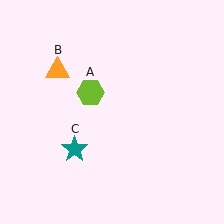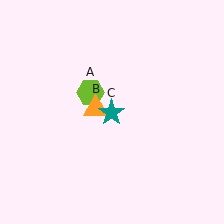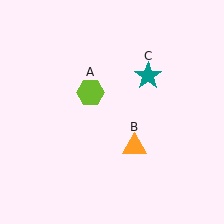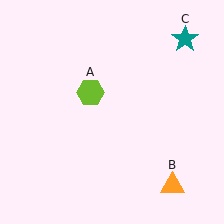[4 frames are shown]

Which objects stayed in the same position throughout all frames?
Lime hexagon (object A) remained stationary.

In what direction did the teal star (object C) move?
The teal star (object C) moved up and to the right.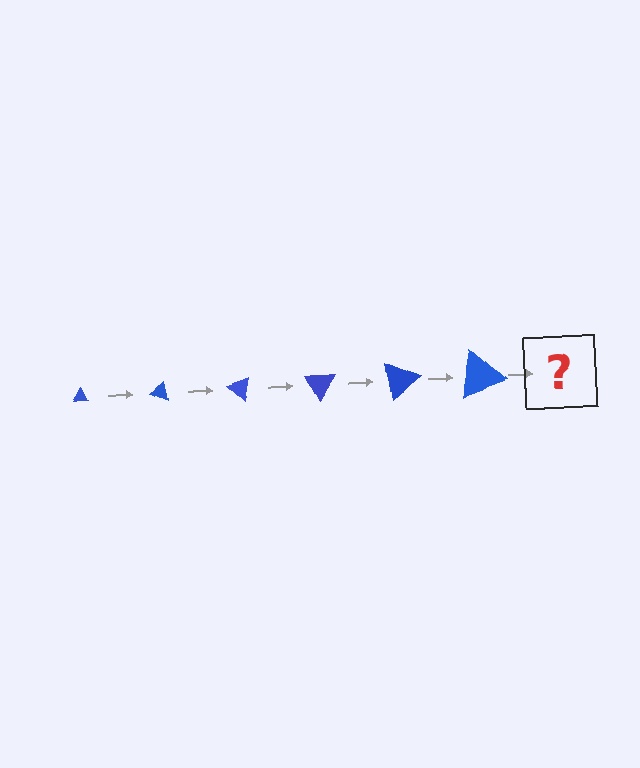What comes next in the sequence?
The next element should be a triangle, larger than the previous one and rotated 120 degrees from the start.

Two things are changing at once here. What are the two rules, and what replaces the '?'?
The two rules are that the triangle grows larger each step and it rotates 20 degrees each step. The '?' should be a triangle, larger than the previous one and rotated 120 degrees from the start.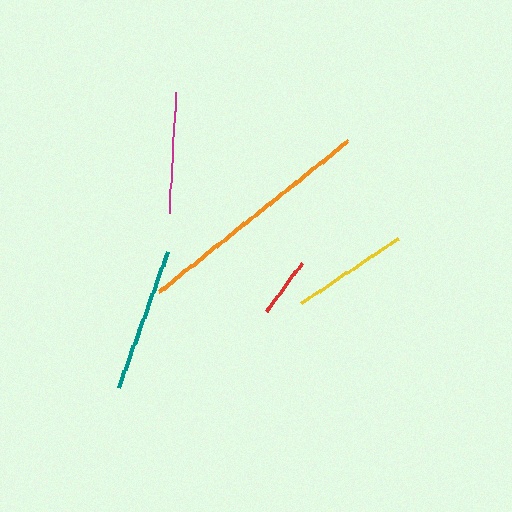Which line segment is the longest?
The orange line is the longest at approximately 242 pixels.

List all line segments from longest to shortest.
From longest to shortest: orange, teal, magenta, yellow, red.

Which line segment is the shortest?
The red line is the shortest at approximately 61 pixels.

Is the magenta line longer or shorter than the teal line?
The teal line is longer than the magenta line.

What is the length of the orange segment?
The orange segment is approximately 242 pixels long.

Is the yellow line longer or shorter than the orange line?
The orange line is longer than the yellow line.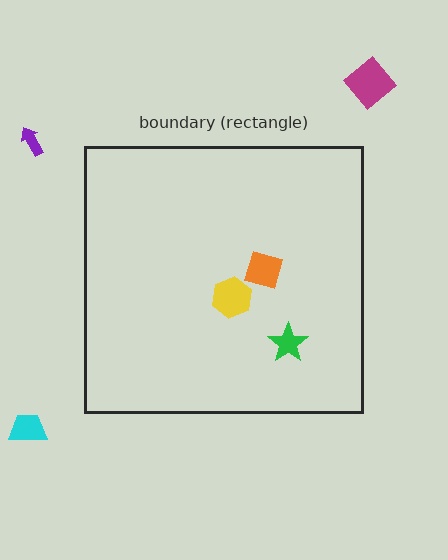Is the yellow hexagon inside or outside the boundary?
Inside.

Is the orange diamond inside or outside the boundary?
Inside.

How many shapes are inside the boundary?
3 inside, 3 outside.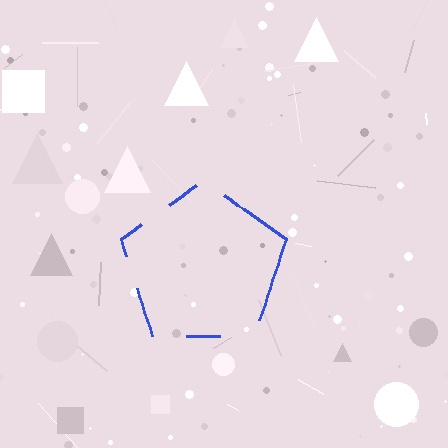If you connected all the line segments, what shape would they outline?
They would outline a pentagon.